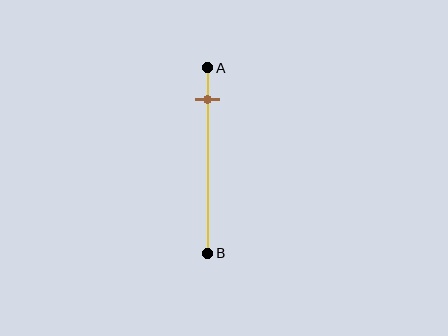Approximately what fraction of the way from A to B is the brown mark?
The brown mark is approximately 15% of the way from A to B.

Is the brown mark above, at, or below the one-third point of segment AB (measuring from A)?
The brown mark is above the one-third point of segment AB.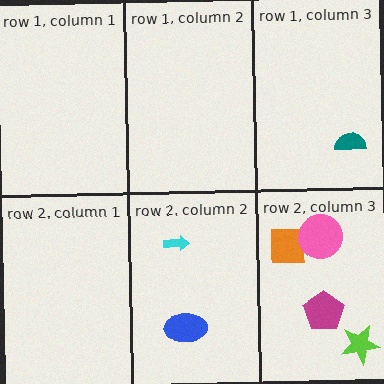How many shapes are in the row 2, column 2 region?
2.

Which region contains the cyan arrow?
The row 2, column 2 region.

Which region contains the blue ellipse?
The row 2, column 2 region.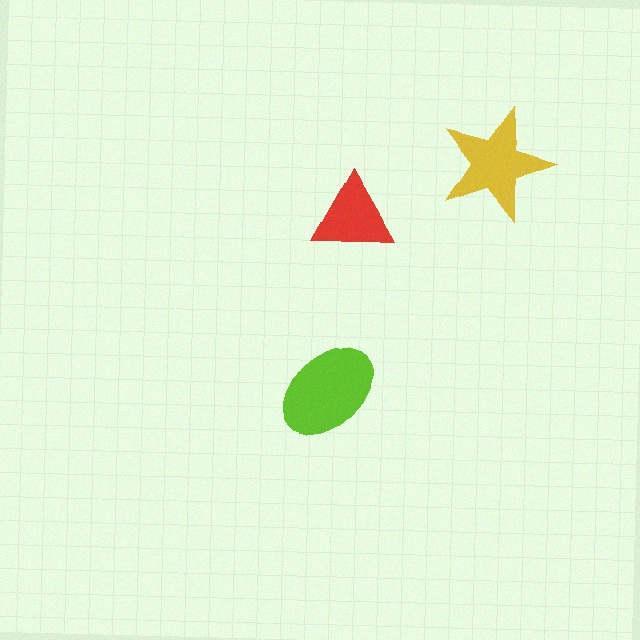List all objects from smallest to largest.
The red triangle, the yellow star, the lime ellipse.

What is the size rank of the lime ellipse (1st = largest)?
1st.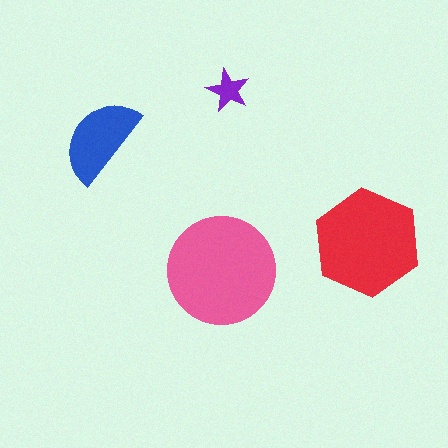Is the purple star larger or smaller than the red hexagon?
Smaller.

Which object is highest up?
The purple star is topmost.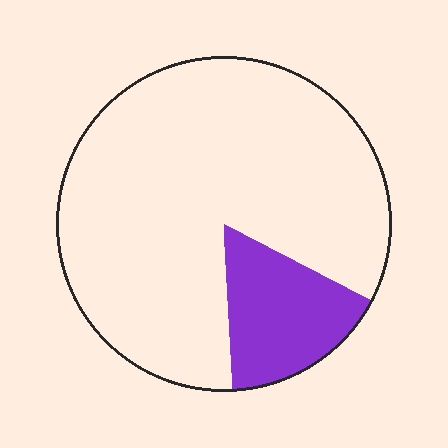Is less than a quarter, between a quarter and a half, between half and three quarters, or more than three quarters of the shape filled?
Less than a quarter.